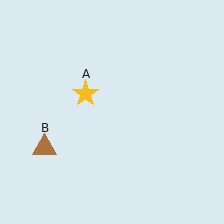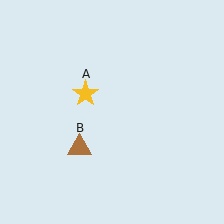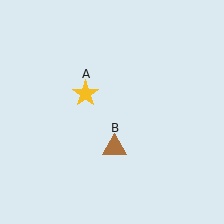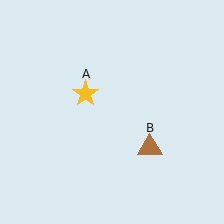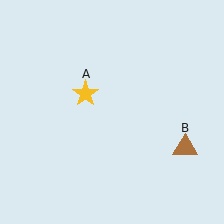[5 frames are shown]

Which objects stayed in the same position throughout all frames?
Yellow star (object A) remained stationary.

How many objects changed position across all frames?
1 object changed position: brown triangle (object B).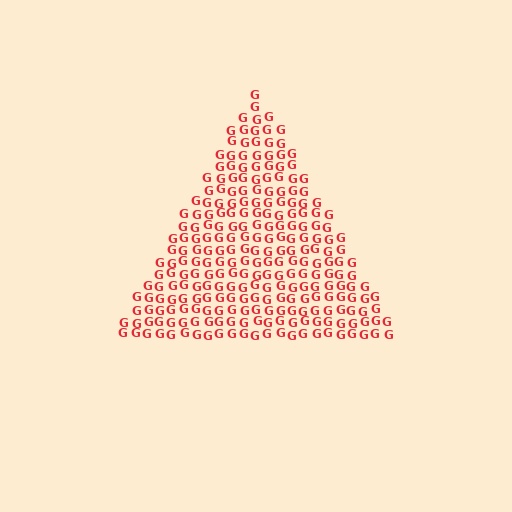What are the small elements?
The small elements are letter G's.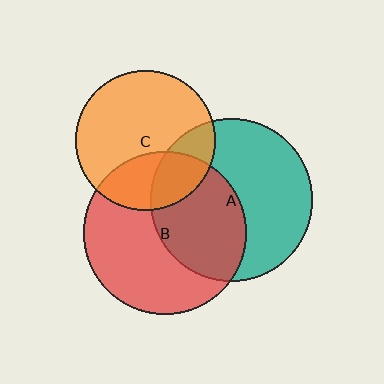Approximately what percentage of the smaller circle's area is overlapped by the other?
Approximately 25%.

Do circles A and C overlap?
Yes.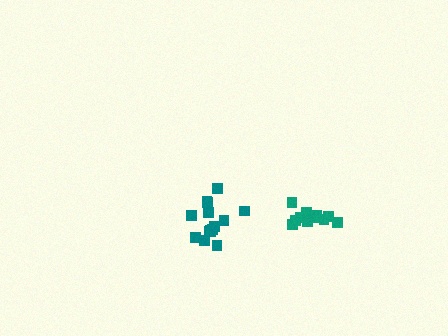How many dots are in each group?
Group 1: 11 dots, Group 2: 15 dots (26 total).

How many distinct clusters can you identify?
There are 2 distinct clusters.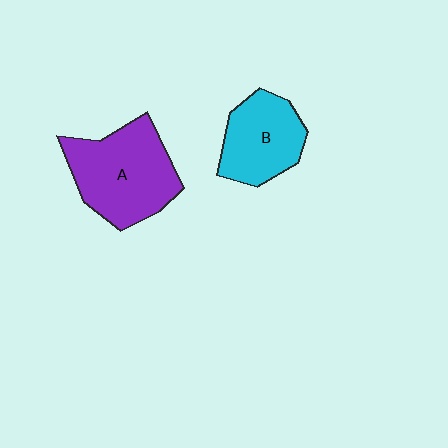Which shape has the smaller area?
Shape B (cyan).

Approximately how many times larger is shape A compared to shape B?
Approximately 1.4 times.